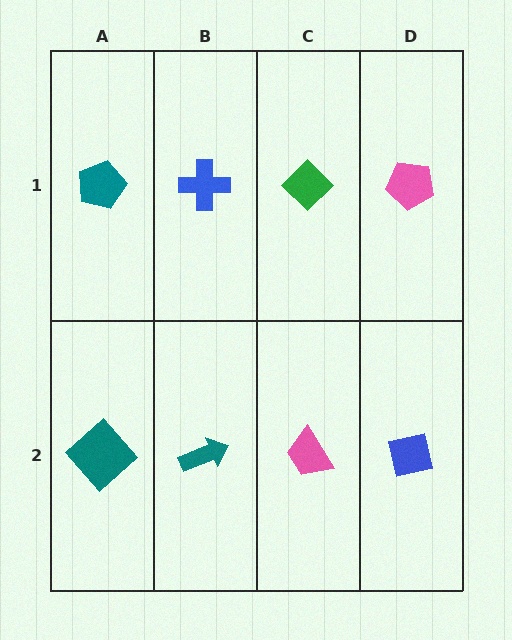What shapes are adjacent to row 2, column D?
A pink pentagon (row 1, column D), a pink trapezoid (row 2, column C).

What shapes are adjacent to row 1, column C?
A pink trapezoid (row 2, column C), a blue cross (row 1, column B), a pink pentagon (row 1, column D).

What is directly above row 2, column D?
A pink pentagon.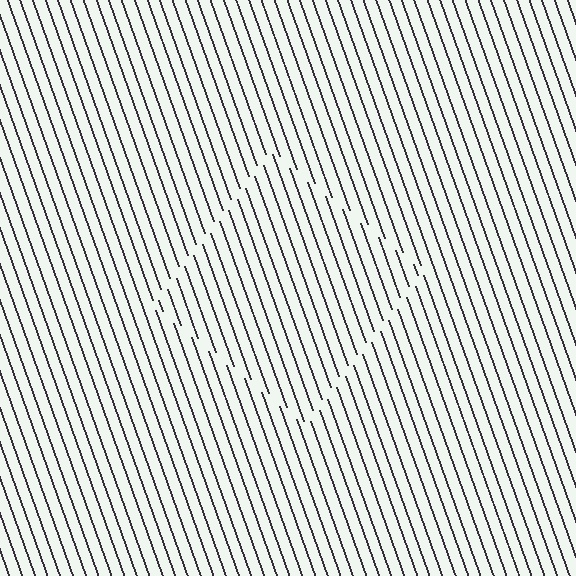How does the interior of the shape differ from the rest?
The interior of the shape contains the same grating, shifted by half a period — the contour is defined by the phase discontinuity where line-ends from the inner and outer gratings abut.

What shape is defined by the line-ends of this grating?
An illusory square. The interior of the shape contains the same grating, shifted by half a period — the contour is defined by the phase discontinuity where line-ends from the inner and outer gratings abut.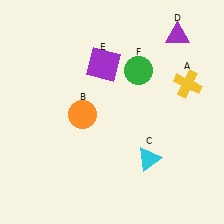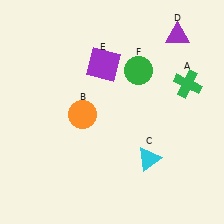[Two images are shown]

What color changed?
The cross (A) changed from yellow in Image 1 to green in Image 2.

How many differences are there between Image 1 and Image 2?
There is 1 difference between the two images.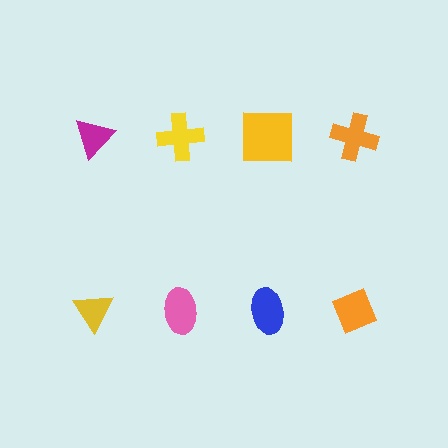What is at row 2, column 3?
A blue ellipse.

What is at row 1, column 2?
A yellow cross.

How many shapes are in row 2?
4 shapes.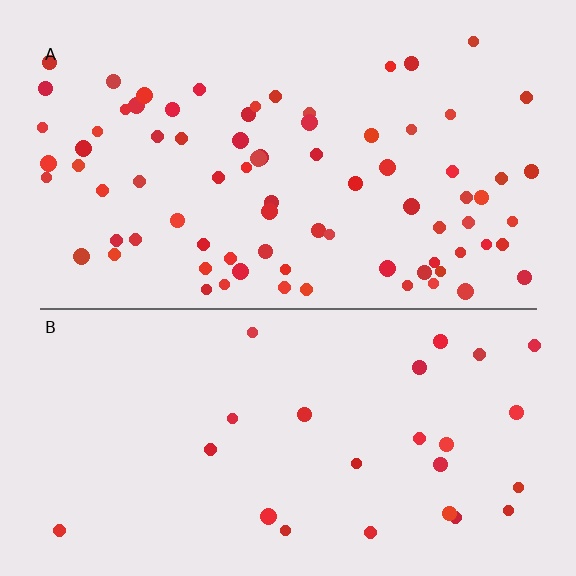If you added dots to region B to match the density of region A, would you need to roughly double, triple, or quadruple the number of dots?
Approximately triple.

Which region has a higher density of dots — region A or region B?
A (the top).